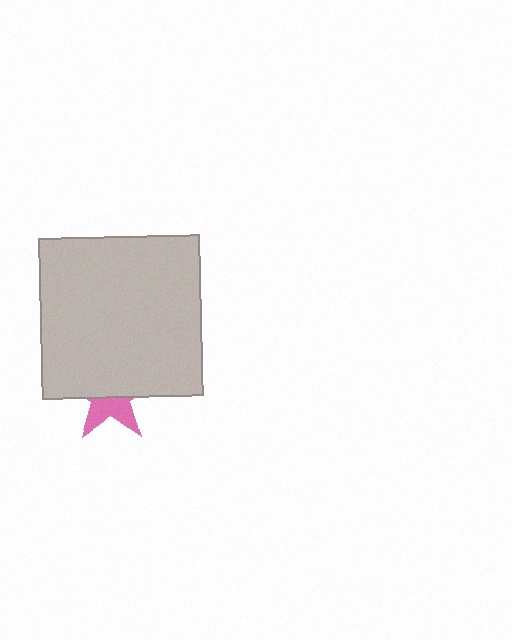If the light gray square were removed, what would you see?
You would see the complete pink star.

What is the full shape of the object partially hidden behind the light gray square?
The partially hidden object is a pink star.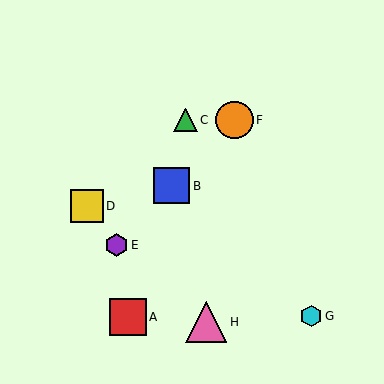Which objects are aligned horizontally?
Objects C, F are aligned horizontally.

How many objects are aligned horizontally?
2 objects (C, F) are aligned horizontally.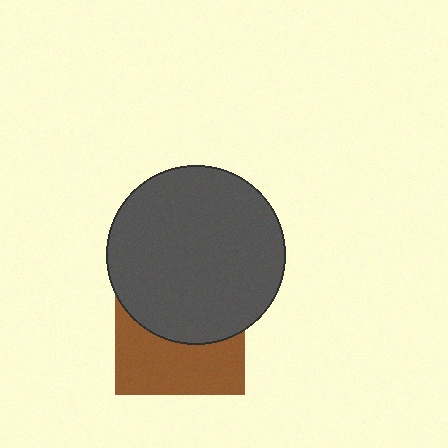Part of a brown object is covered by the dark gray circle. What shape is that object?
It is a square.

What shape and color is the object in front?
The object in front is a dark gray circle.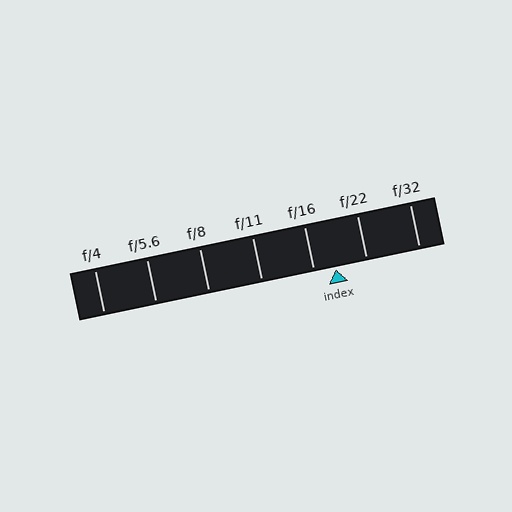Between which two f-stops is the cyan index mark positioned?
The index mark is between f/16 and f/22.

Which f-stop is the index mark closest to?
The index mark is closest to f/16.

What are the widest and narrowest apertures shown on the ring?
The widest aperture shown is f/4 and the narrowest is f/32.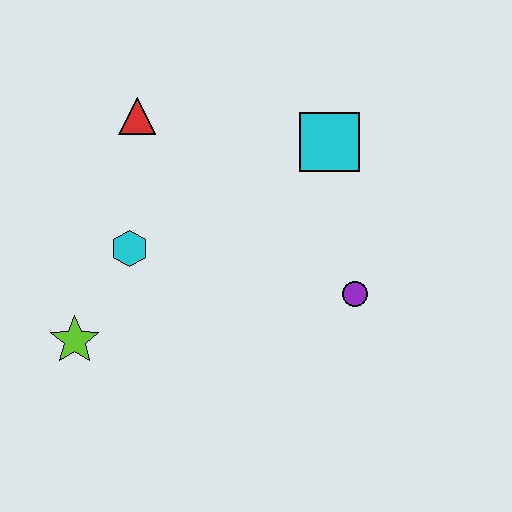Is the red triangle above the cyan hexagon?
Yes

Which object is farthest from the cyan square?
The lime star is farthest from the cyan square.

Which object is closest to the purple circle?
The cyan square is closest to the purple circle.